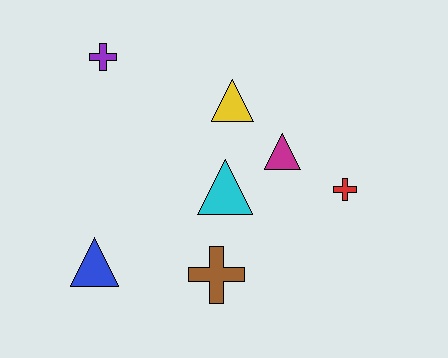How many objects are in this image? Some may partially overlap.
There are 7 objects.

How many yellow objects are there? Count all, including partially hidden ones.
There is 1 yellow object.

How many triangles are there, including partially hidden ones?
There are 4 triangles.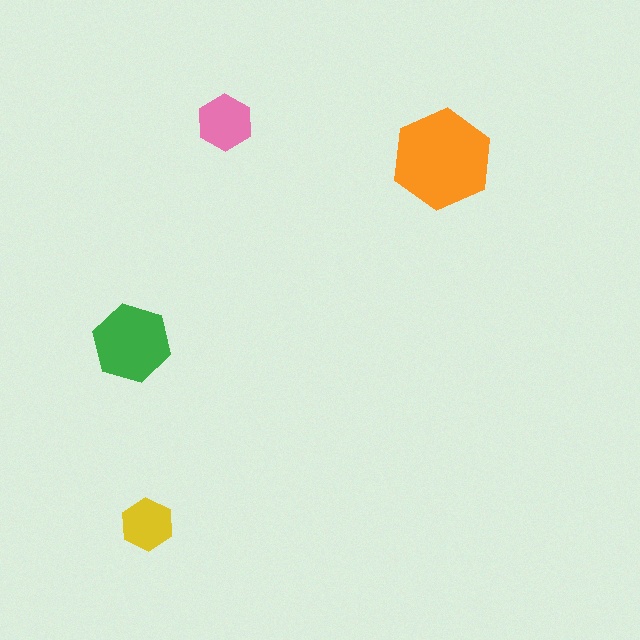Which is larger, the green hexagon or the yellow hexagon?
The green one.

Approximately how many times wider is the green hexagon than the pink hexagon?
About 1.5 times wider.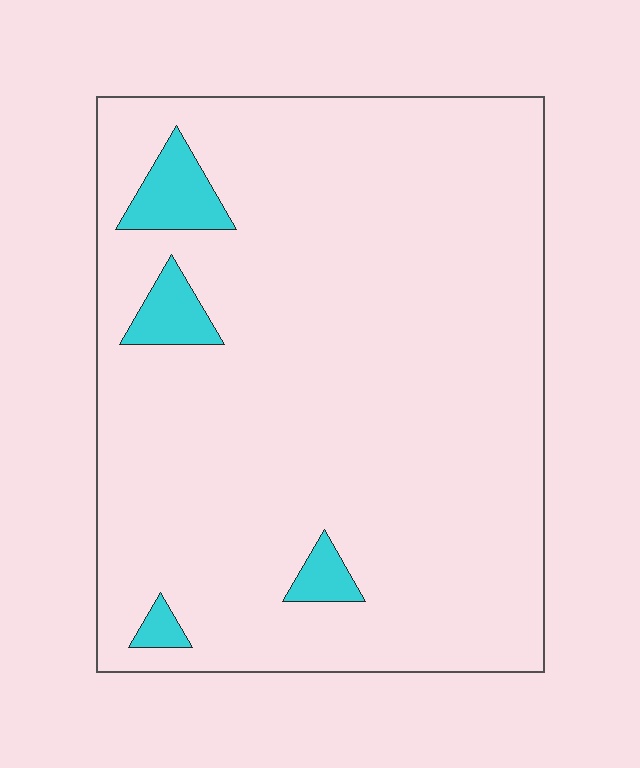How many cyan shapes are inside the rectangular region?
4.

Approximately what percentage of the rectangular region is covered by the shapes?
Approximately 5%.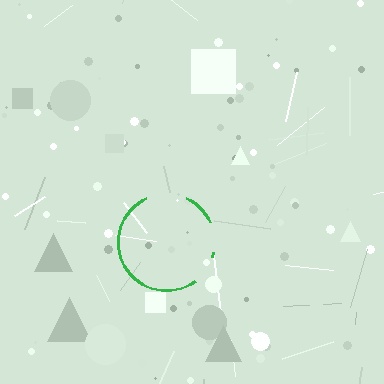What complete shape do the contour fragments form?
The contour fragments form a circle.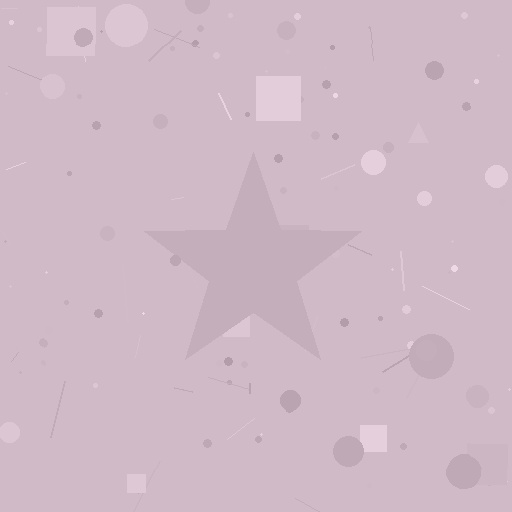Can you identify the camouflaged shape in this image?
The camouflaged shape is a star.